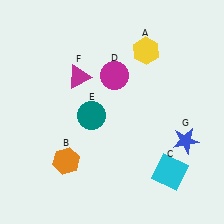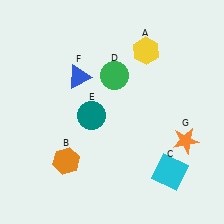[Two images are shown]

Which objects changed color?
D changed from magenta to green. F changed from magenta to blue. G changed from blue to orange.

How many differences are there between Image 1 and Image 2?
There are 3 differences between the two images.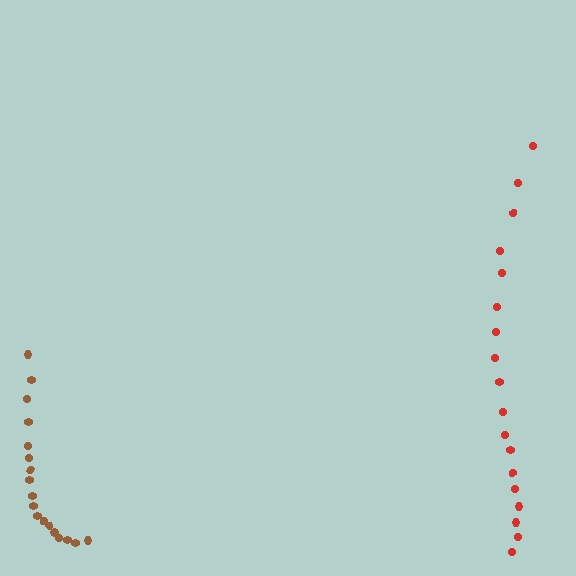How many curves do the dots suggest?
There are 2 distinct paths.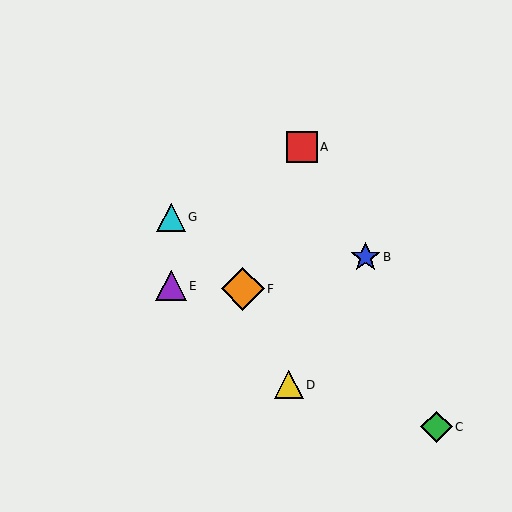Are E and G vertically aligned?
Yes, both are at x≈171.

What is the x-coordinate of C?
Object C is at x≈436.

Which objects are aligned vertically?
Objects E, G are aligned vertically.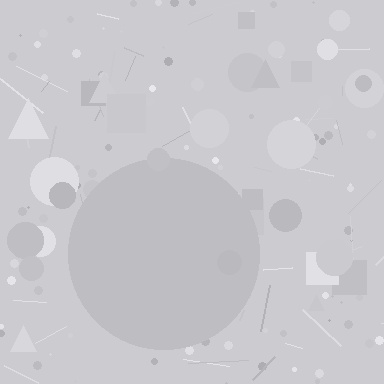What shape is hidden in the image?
A circle is hidden in the image.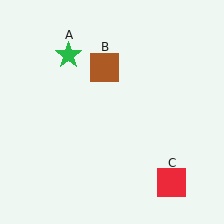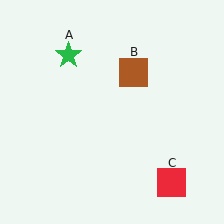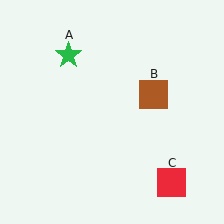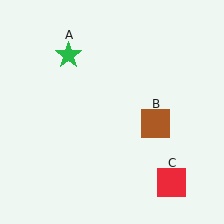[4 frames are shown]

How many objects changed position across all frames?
1 object changed position: brown square (object B).